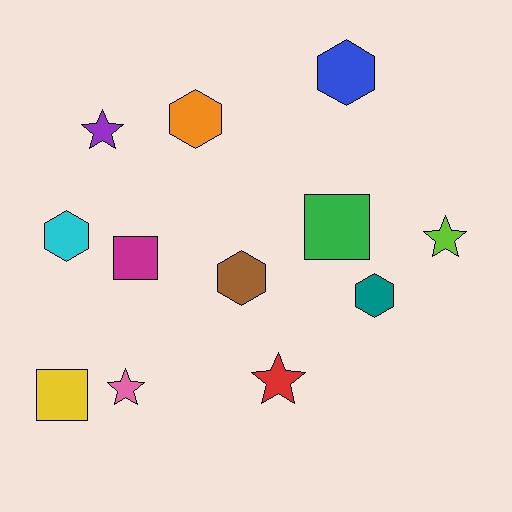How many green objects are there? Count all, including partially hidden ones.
There is 1 green object.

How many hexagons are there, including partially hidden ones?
There are 5 hexagons.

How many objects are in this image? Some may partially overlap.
There are 12 objects.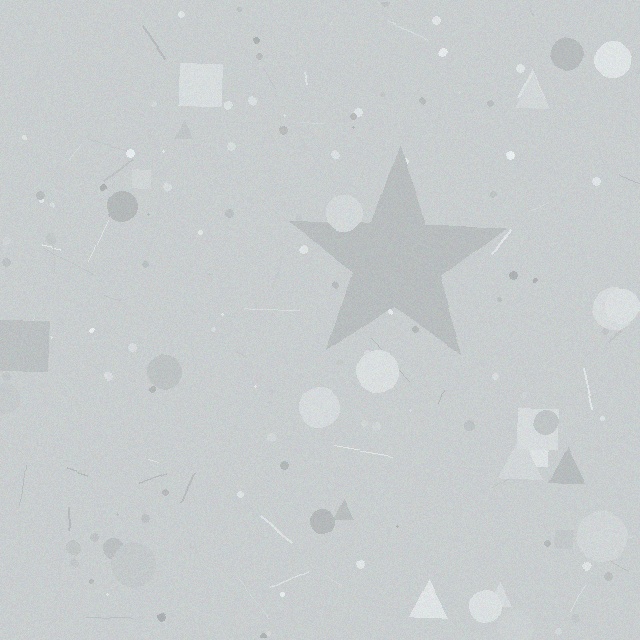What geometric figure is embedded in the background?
A star is embedded in the background.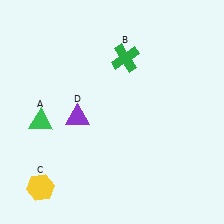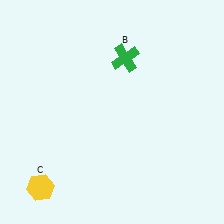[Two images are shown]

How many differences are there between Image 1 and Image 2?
There are 2 differences between the two images.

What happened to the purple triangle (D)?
The purple triangle (D) was removed in Image 2. It was in the bottom-left area of Image 1.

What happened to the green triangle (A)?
The green triangle (A) was removed in Image 2. It was in the bottom-left area of Image 1.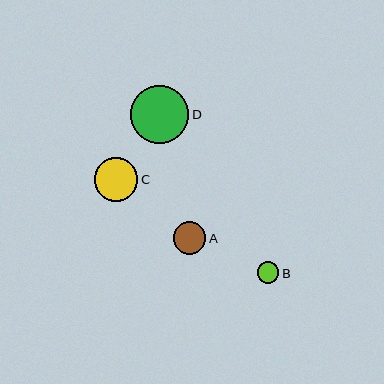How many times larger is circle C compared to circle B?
Circle C is approximately 2.0 times the size of circle B.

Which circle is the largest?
Circle D is the largest with a size of approximately 58 pixels.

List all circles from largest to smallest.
From largest to smallest: D, C, A, B.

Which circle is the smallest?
Circle B is the smallest with a size of approximately 22 pixels.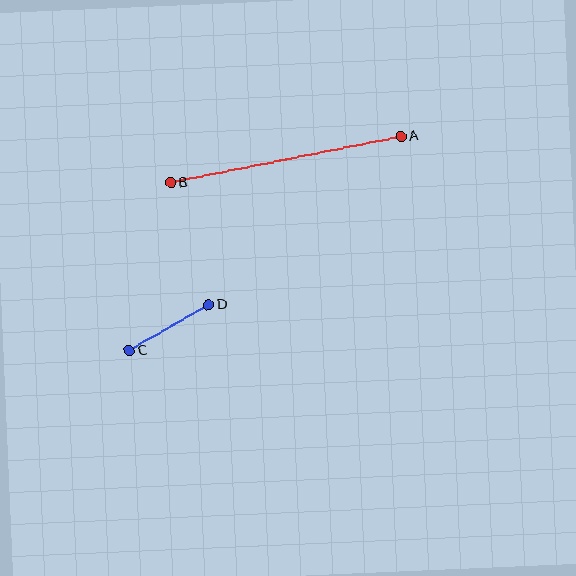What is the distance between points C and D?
The distance is approximately 91 pixels.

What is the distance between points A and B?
The distance is approximately 235 pixels.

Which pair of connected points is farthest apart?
Points A and B are farthest apart.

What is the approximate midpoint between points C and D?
The midpoint is at approximately (169, 328) pixels.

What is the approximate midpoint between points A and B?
The midpoint is at approximately (286, 159) pixels.